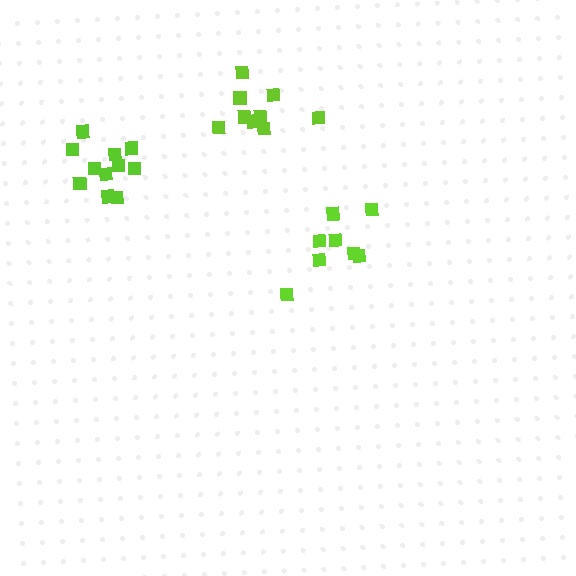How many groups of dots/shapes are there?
There are 3 groups.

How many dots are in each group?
Group 1: 9 dots, Group 2: 8 dots, Group 3: 11 dots (28 total).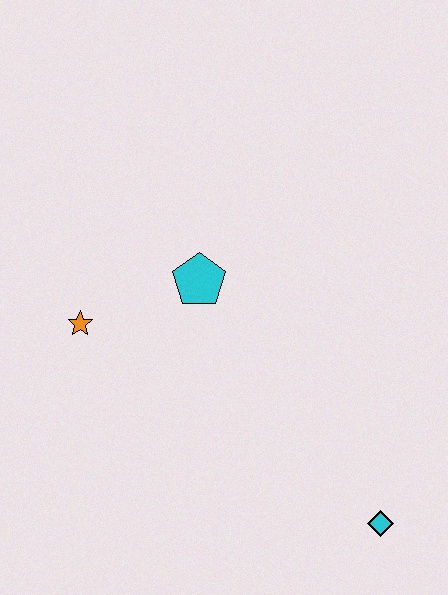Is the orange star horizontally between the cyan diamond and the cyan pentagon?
No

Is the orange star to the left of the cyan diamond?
Yes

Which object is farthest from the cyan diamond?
The orange star is farthest from the cyan diamond.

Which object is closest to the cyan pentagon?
The orange star is closest to the cyan pentagon.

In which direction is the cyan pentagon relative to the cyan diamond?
The cyan pentagon is above the cyan diamond.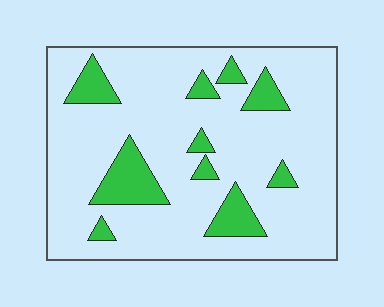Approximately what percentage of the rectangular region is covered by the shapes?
Approximately 15%.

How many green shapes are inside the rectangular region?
10.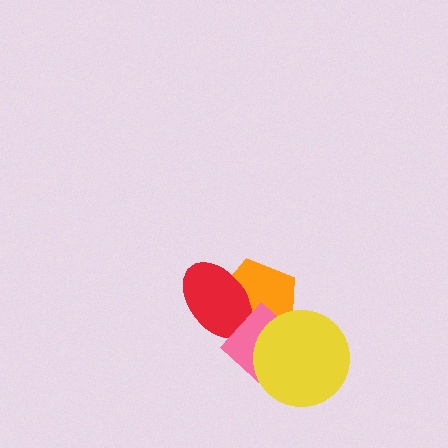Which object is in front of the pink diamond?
The yellow circle is in front of the pink diamond.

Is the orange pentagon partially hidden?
Yes, it is partially covered by another shape.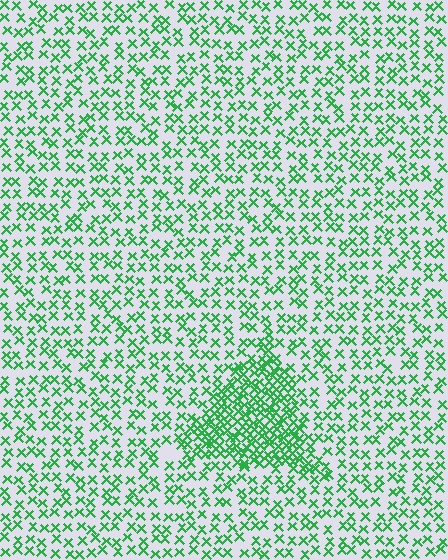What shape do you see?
I see a triangle.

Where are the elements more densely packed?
The elements are more densely packed inside the triangle boundary.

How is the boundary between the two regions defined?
The boundary is defined by a change in element density (approximately 2.4x ratio). All elements are the same color, size, and shape.